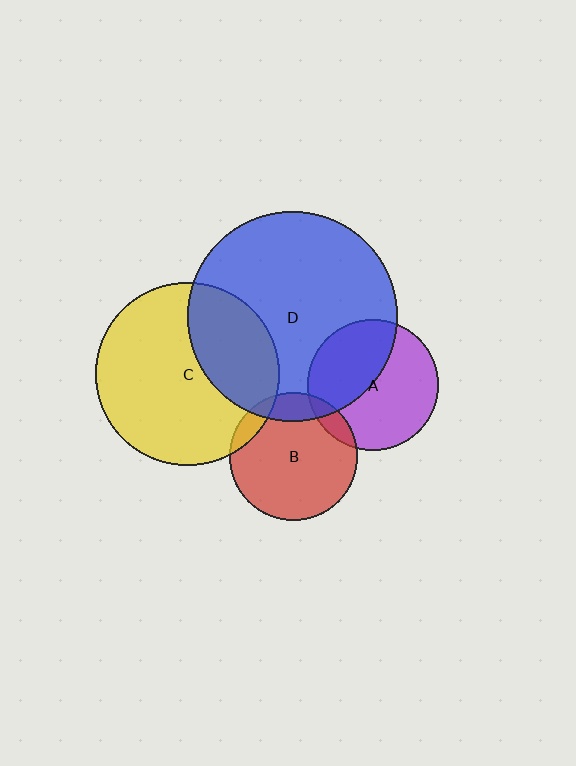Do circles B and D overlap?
Yes.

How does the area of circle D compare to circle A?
Approximately 2.6 times.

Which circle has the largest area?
Circle D (blue).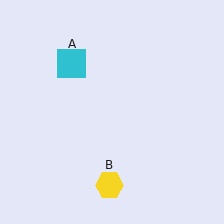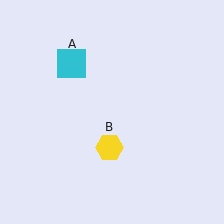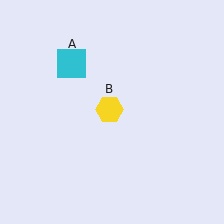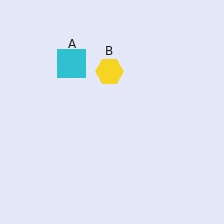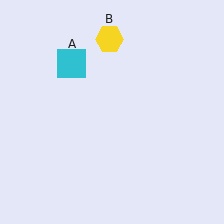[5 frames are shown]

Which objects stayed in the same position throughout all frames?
Cyan square (object A) remained stationary.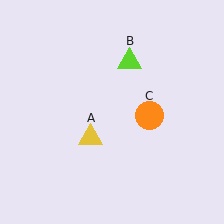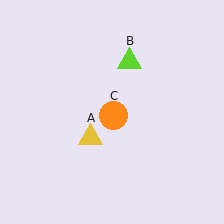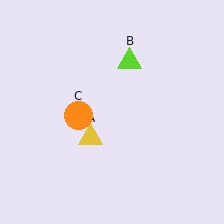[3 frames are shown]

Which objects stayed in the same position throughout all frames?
Yellow triangle (object A) and lime triangle (object B) remained stationary.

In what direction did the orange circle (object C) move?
The orange circle (object C) moved left.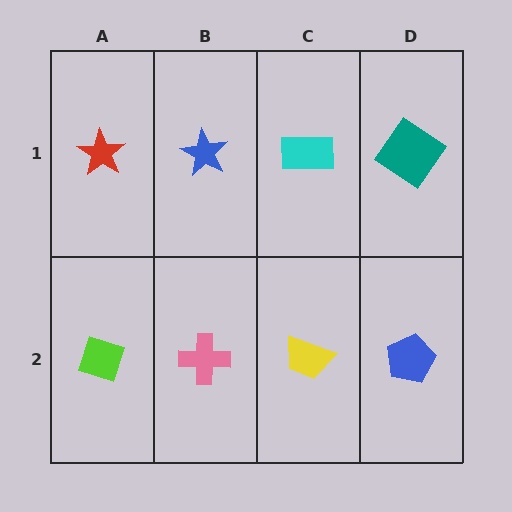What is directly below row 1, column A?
A lime diamond.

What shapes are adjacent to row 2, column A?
A red star (row 1, column A), a pink cross (row 2, column B).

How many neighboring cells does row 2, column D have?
2.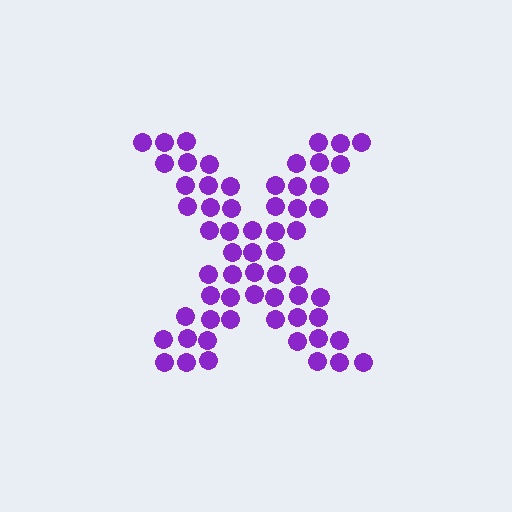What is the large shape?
The large shape is the letter X.